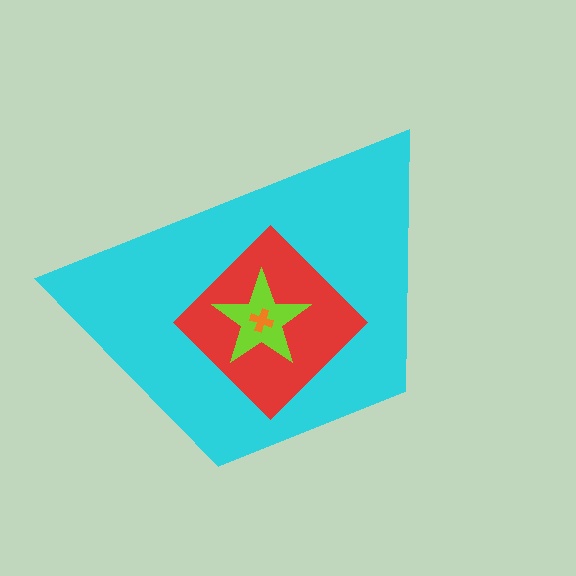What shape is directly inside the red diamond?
The lime star.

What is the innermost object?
The orange cross.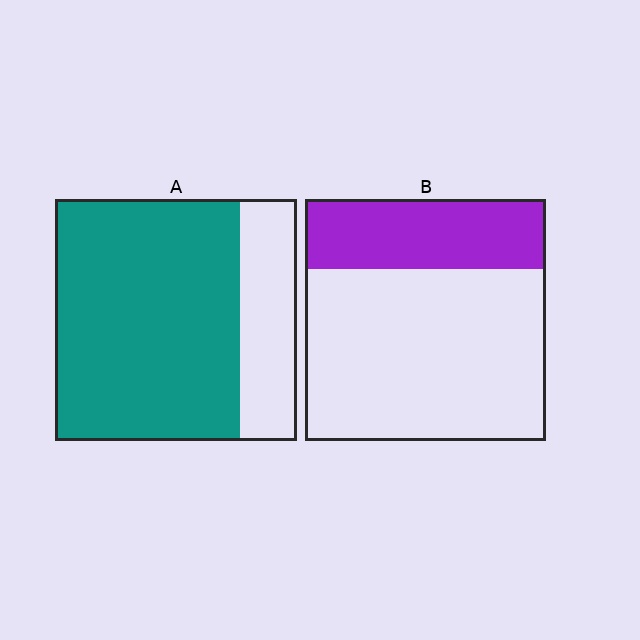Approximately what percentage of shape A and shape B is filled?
A is approximately 75% and B is approximately 30%.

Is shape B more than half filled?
No.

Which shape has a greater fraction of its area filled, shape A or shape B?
Shape A.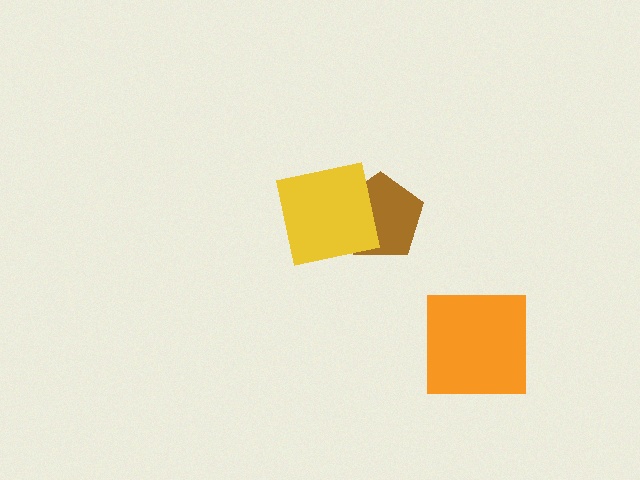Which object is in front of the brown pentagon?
The yellow square is in front of the brown pentagon.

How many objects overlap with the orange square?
0 objects overlap with the orange square.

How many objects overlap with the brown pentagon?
1 object overlaps with the brown pentagon.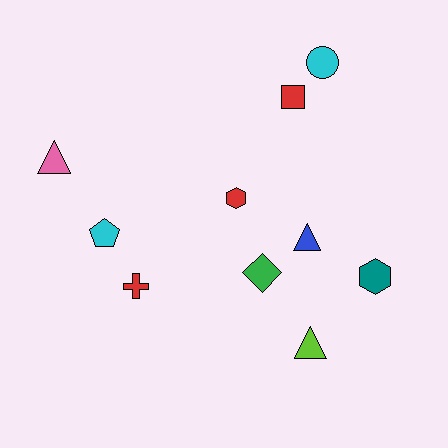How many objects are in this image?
There are 10 objects.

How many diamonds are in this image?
There is 1 diamond.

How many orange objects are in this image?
There are no orange objects.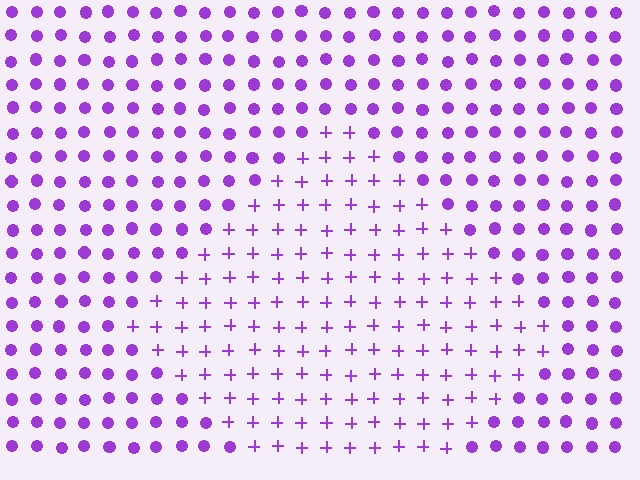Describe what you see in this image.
The image is filled with small purple elements arranged in a uniform grid. A diamond-shaped region contains plus signs, while the surrounding area contains circles. The boundary is defined purely by the change in element shape.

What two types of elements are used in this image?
The image uses plus signs inside the diamond region and circles outside it.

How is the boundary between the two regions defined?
The boundary is defined by a change in element shape: plus signs inside vs. circles outside. All elements share the same color and spacing.